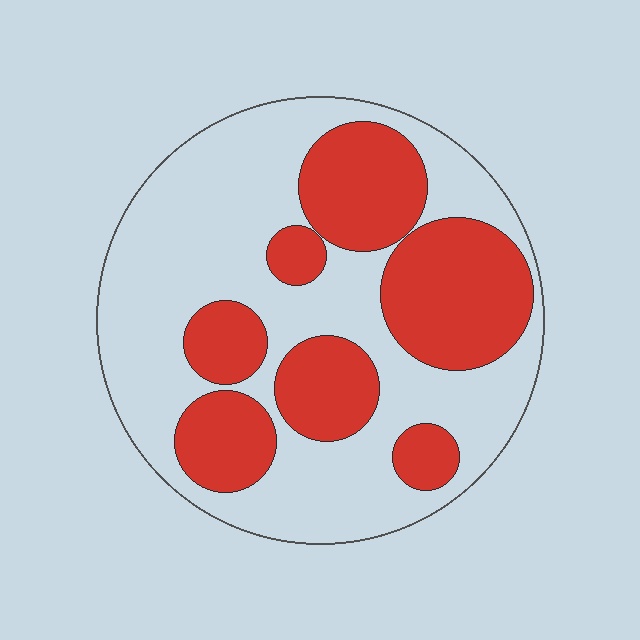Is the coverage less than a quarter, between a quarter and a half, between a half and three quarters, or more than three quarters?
Between a quarter and a half.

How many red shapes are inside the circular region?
7.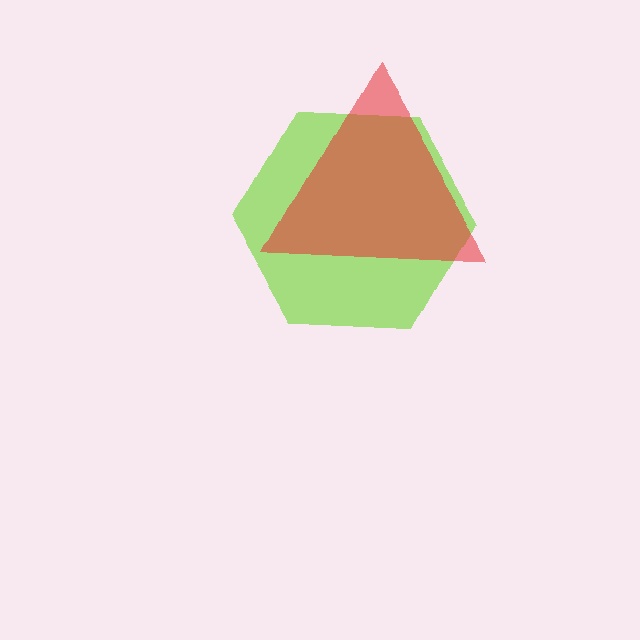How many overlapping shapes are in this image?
There are 2 overlapping shapes in the image.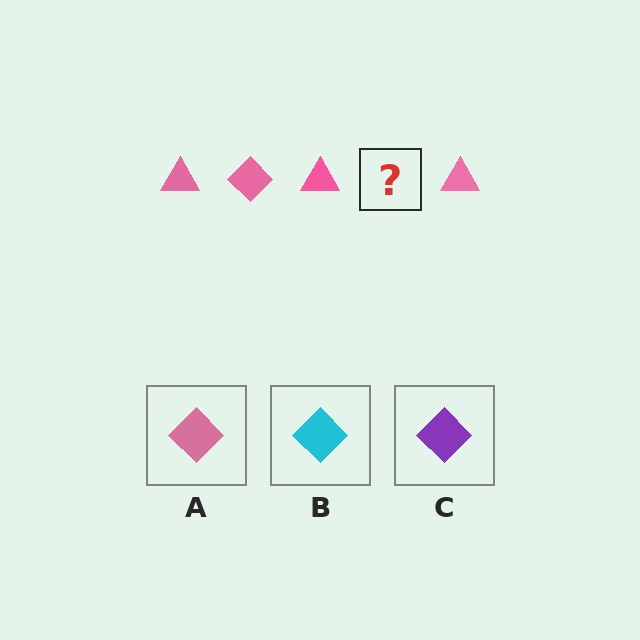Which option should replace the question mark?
Option A.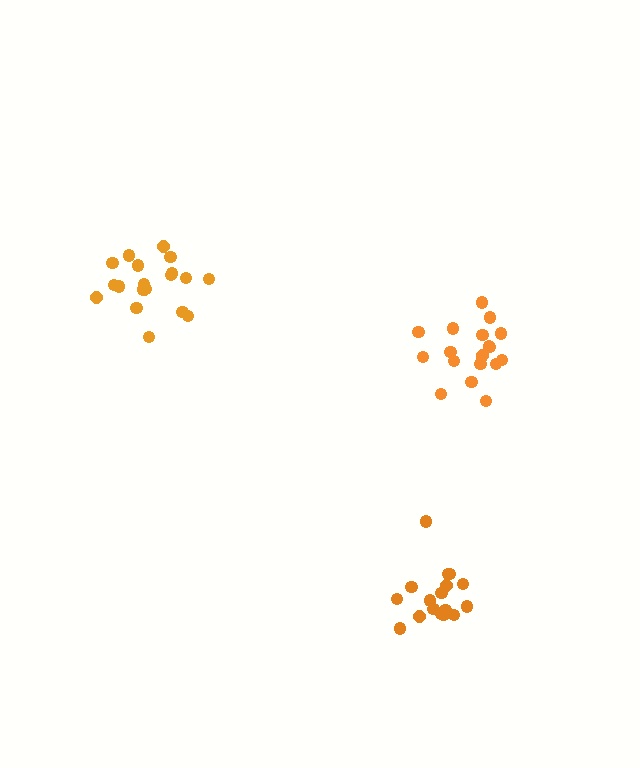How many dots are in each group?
Group 1: 19 dots, Group 2: 20 dots, Group 3: 17 dots (56 total).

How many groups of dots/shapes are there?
There are 3 groups.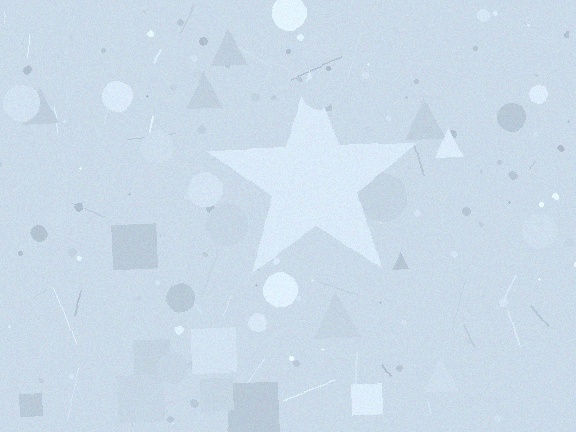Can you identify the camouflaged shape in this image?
The camouflaged shape is a star.